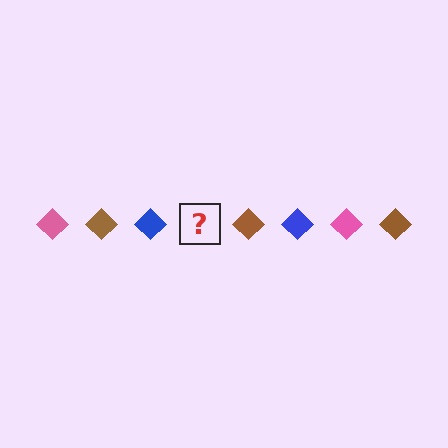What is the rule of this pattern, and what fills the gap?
The rule is that the pattern cycles through pink, brown, blue diamonds. The gap should be filled with a pink diamond.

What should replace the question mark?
The question mark should be replaced with a pink diamond.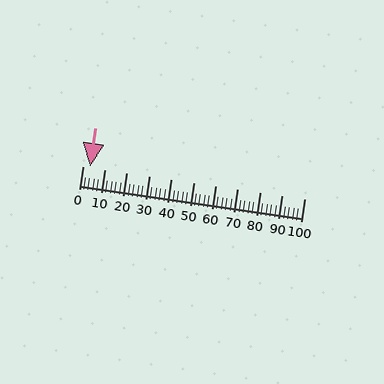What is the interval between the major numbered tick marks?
The major tick marks are spaced 10 units apart.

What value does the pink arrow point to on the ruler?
The pink arrow points to approximately 3.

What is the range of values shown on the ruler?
The ruler shows values from 0 to 100.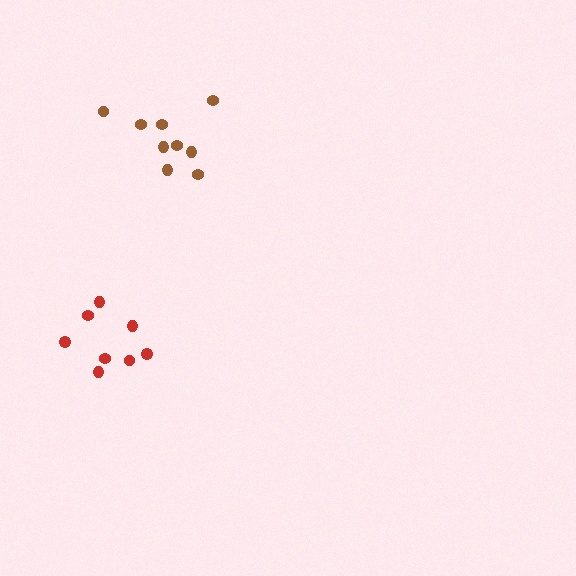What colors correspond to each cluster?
The clusters are colored: red, brown.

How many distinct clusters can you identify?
There are 2 distinct clusters.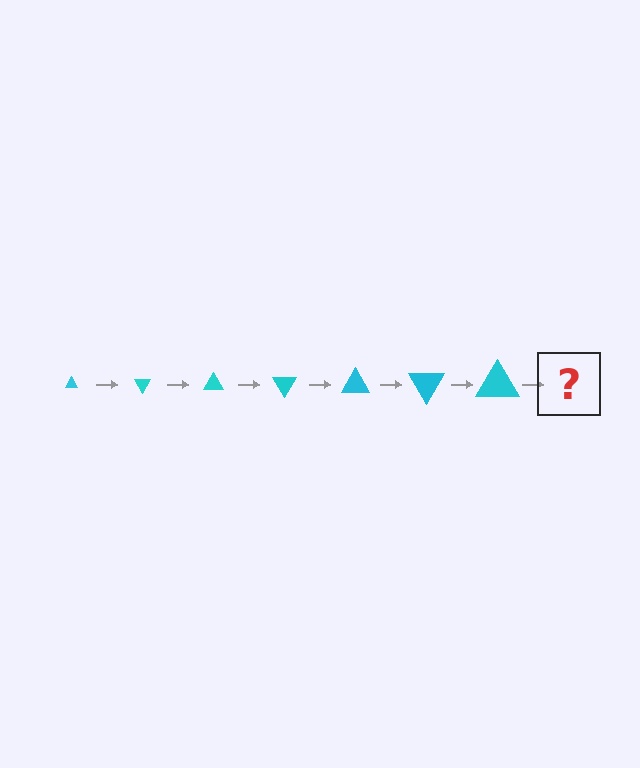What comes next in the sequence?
The next element should be a triangle, larger than the previous one and rotated 420 degrees from the start.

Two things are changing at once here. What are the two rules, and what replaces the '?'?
The two rules are that the triangle grows larger each step and it rotates 60 degrees each step. The '?' should be a triangle, larger than the previous one and rotated 420 degrees from the start.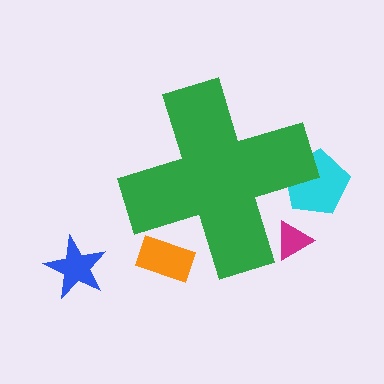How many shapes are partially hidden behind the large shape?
3 shapes are partially hidden.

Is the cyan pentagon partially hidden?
Yes, the cyan pentagon is partially hidden behind the green cross.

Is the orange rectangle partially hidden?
Yes, the orange rectangle is partially hidden behind the green cross.